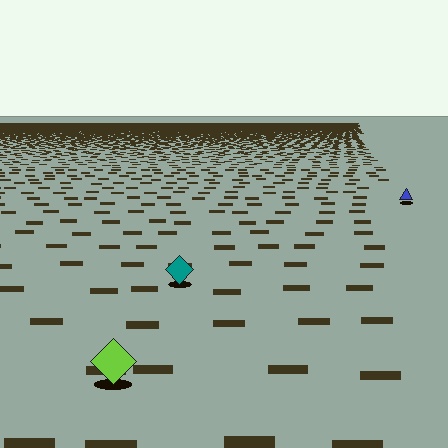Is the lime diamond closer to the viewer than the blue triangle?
Yes. The lime diamond is closer — you can tell from the texture gradient: the ground texture is coarser near it.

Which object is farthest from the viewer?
The blue triangle is farthest from the viewer. It appears smaller and the ground texture around it is denser.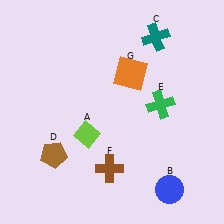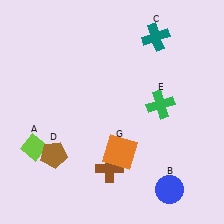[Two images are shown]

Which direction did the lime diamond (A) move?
The lime diamond (A) moved left.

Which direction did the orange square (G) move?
The orange square (G) moved down.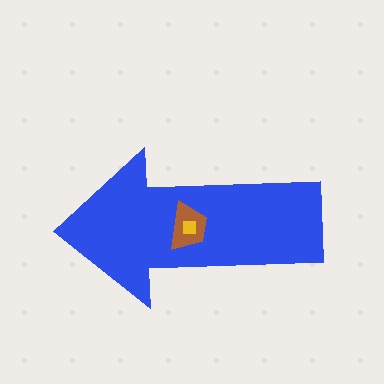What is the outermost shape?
The blue arrow.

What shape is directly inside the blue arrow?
The brown trapezoid.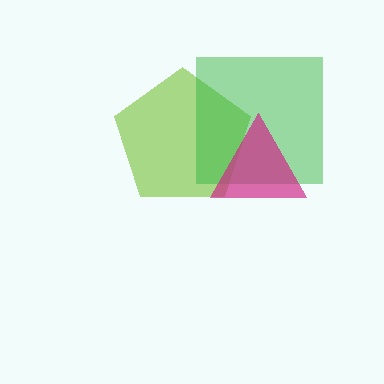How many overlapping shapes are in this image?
There are 3 overlapping shapes in the image.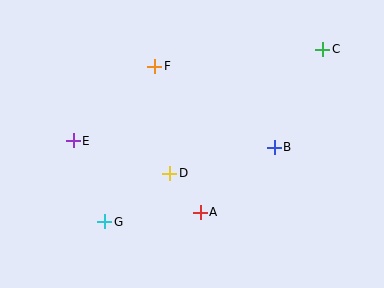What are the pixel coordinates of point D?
Point D is at (170, 173).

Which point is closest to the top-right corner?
Point C is closest to the top-right corner.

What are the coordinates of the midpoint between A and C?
The midpoint between A and C is at (262, 131).